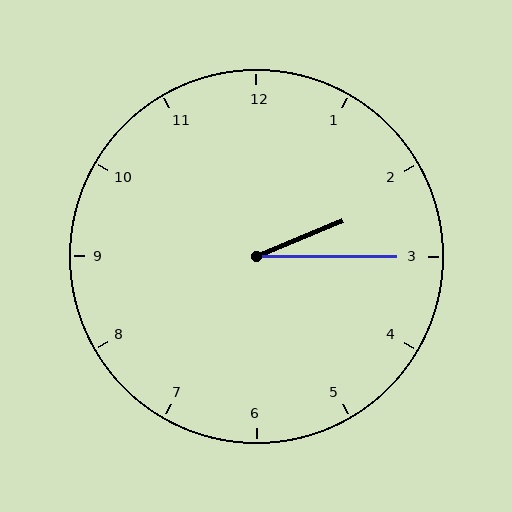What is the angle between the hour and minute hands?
Approximately 22 degrees.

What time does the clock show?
2:15.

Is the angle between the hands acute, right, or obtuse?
It is acute.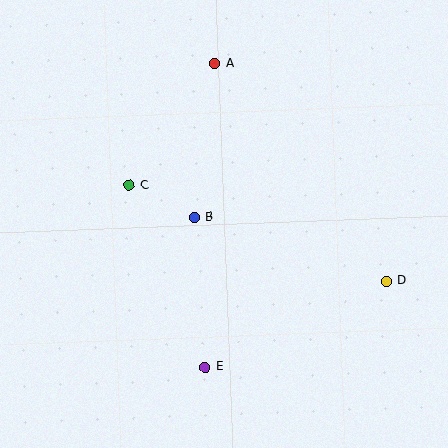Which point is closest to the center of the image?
Point B at (194, 217) is closest to the center.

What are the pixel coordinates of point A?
Point A is at (215, 64).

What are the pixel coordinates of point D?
Point D is at (386, 281).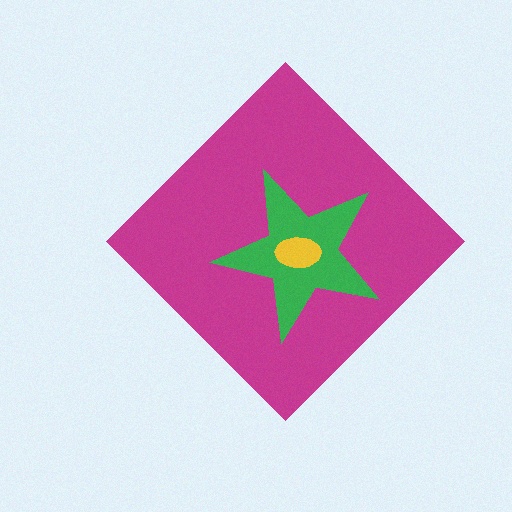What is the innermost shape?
The yellow ellipse.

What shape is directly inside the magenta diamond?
The green star.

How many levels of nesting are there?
3.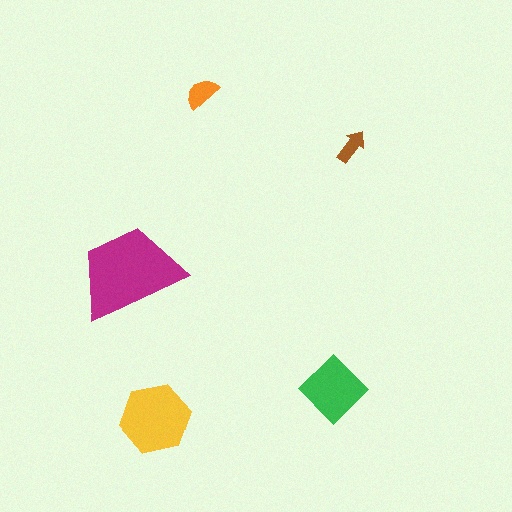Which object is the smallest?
The brown arrow.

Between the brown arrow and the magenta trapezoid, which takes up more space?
The magenta trapezoid.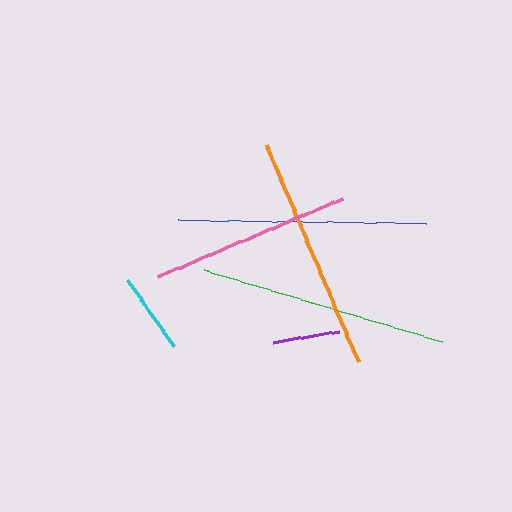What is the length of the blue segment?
The blue segment is approximately 248 pixels long.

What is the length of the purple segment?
The purple segment is approximately 66 pixels long.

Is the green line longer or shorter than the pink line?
The green line is longer than the pink line.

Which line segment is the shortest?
The purple line is the shortest at approximately 66 pixels.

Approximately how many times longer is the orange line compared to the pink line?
The orange line is approximately 1.2 times the length of the pink line.